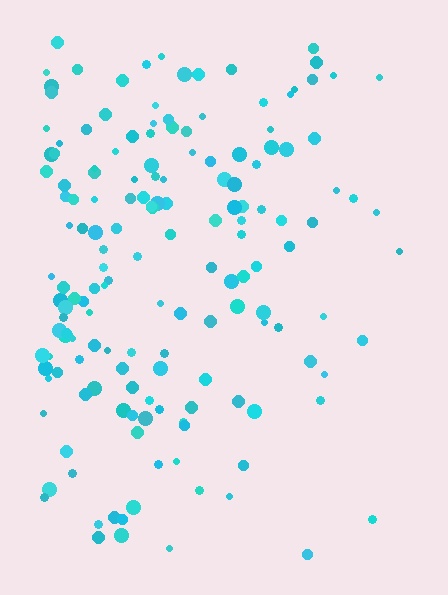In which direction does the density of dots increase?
From right to left, with the left side densest.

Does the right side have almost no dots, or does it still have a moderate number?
Still a moderate number, just noticeably fewer than the left.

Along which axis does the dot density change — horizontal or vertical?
Horizontal.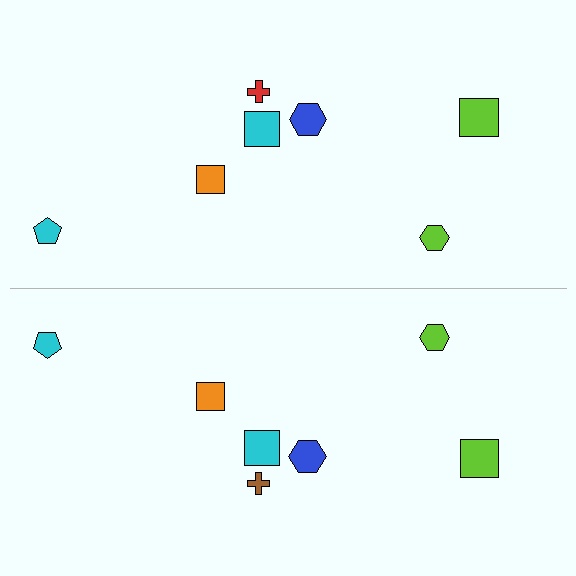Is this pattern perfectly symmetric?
No, the pattern is not perfectly symmetric. The brown cross on the bottom side breaks the symmetry — its mirror counterpart is red.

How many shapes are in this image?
There are 14 shapes in this image.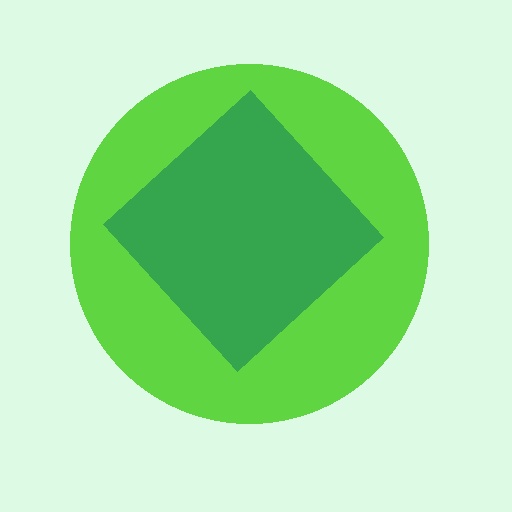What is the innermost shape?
The green diamond.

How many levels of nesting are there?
2.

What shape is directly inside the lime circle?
The green diamond.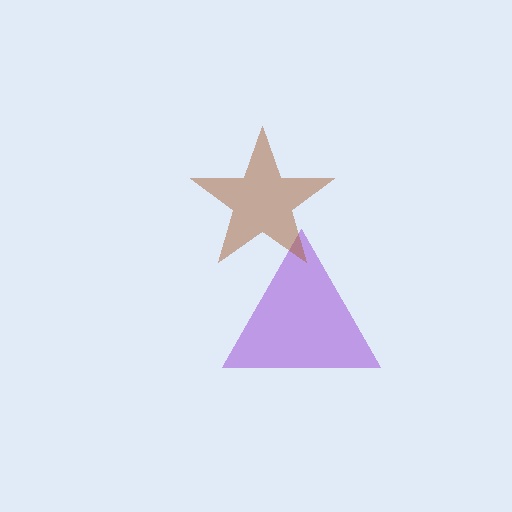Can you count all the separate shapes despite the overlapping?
Yes, there are 2 separate shapes.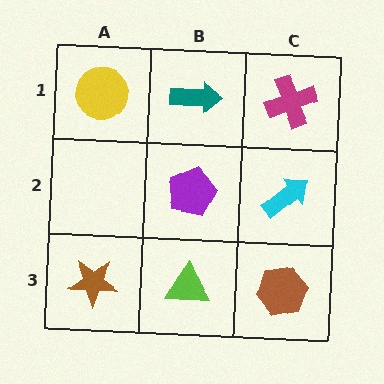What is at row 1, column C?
A magenta cross.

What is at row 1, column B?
A teal arrow.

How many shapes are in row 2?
2 shapes.